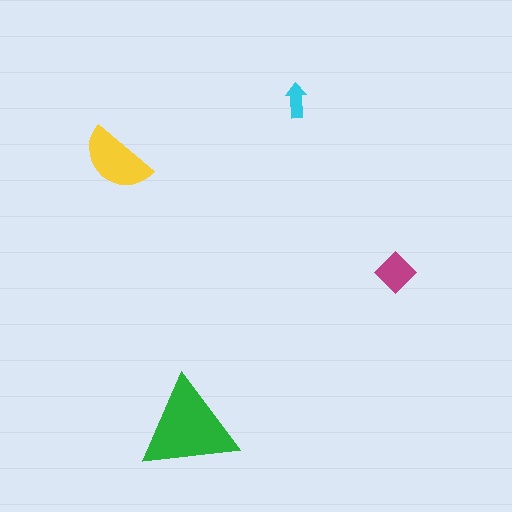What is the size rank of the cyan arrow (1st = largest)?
4th.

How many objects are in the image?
There are 4 objects in the image.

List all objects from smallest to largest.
The cyan arrow, the magenta diamond, the yellow semicircle, the green triangle.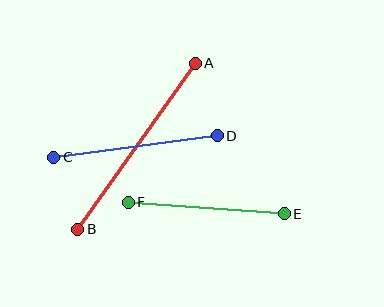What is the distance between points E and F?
The distance is approximately 157 pixels.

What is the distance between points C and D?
The distance is approximately 165 pixels.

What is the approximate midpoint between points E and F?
The midpoint is at approximately (206, 208) pixels.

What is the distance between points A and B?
The distance is approximately 203 pixels.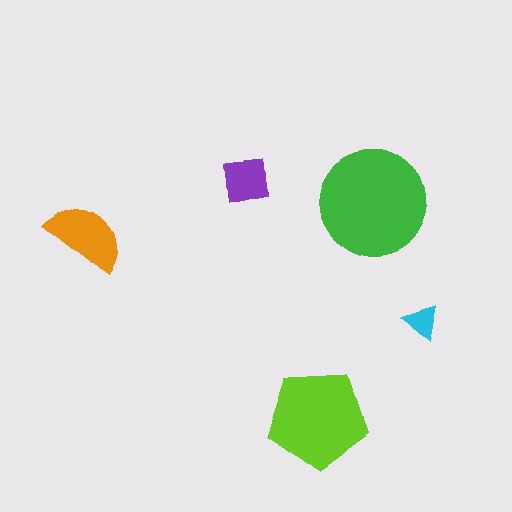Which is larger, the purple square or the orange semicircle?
The orange semicircle.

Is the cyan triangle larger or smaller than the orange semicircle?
Smaller.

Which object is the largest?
The green circle.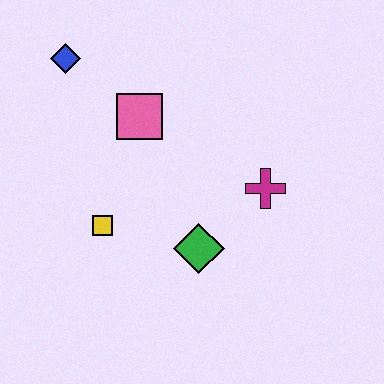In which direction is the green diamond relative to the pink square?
The green diamond is below the pink square.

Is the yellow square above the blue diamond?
No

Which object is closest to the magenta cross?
The green diamond is closest to the magenta cross.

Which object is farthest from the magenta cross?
The blue diamond is farthest from the magenta cross.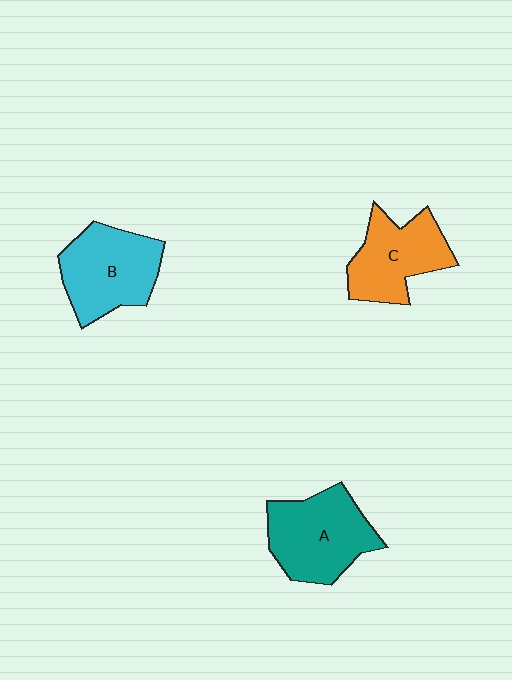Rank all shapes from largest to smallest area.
From largest to smallest: A (teal), B (cyan), C (orange).